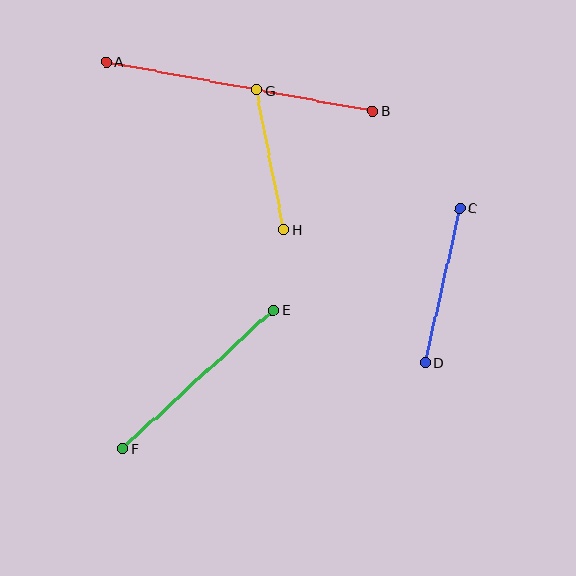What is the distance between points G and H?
The distance is approximately 142 pixels.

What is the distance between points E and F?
The distance is approximately 205 pixels.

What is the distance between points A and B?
The distance is approximately 271 pixels.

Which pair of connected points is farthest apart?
Points A and B are farthest apart.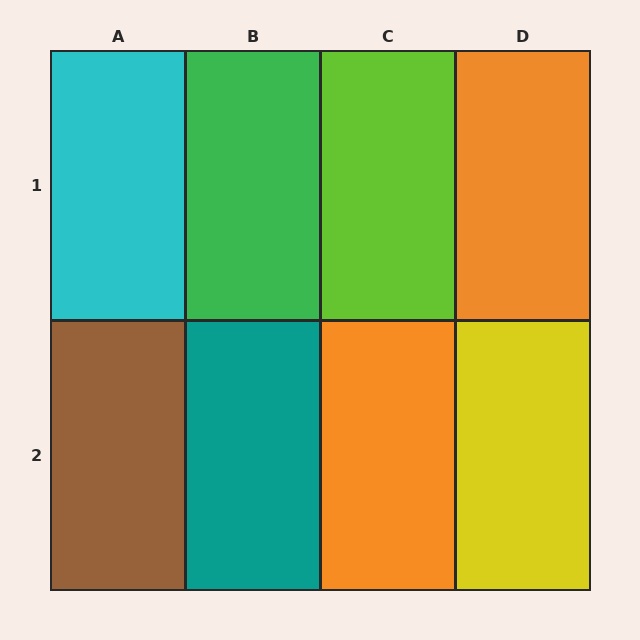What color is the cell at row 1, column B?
Green.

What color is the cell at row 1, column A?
Cyan.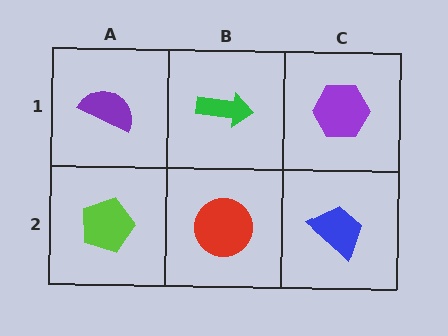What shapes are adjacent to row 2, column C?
A purple hexagon (row 1, column C), a red circle (row 2, column B).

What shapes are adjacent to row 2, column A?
A purple semicircle (row 1, column A), a red circle (row 2, column B).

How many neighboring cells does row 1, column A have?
2.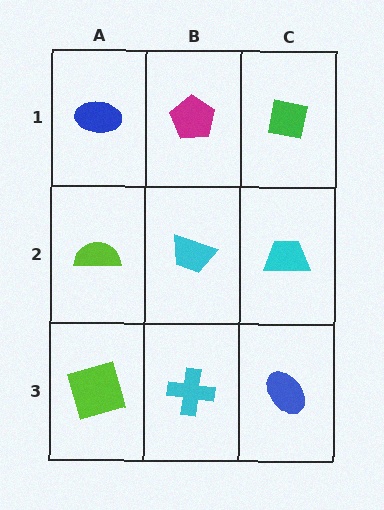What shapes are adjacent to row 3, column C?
A cyan trapezoid (row 2, column C), a cyan cross (row 3, column B).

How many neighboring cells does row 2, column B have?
4.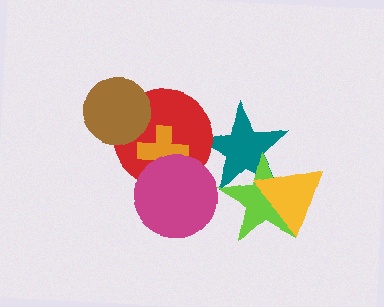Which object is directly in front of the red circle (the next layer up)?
The orange cross is directly in front of the red circle.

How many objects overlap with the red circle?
4 objects overlap with the red circle.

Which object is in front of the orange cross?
The magenta circle is in front of the orange cross.